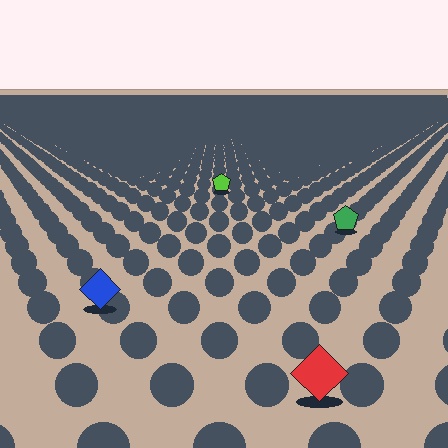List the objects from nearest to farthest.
From nearest to farthest: the red diamond, the blue diamond, the green pentagon, the lime pentagon.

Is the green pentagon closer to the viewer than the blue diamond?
No. The blue diamond is closer — you can tell from the texture gradient: the ground texture is coarser near it.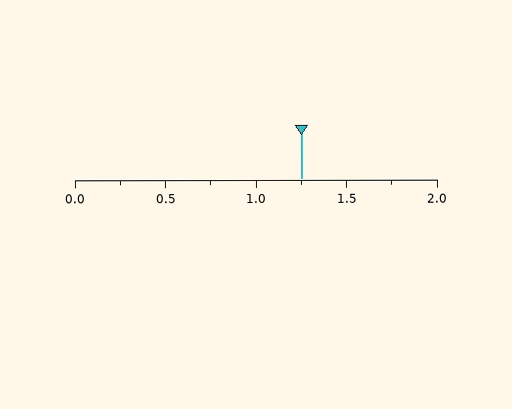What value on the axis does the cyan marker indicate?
The marker indicates approximately 1.25.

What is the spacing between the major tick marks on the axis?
The major ticks are spaced 0.5 apart.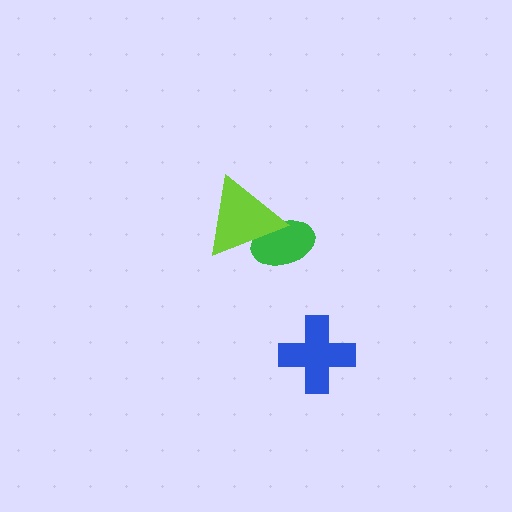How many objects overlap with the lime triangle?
1 object overlaps with the lime triangle.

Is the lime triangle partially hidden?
No, no other shape covers it.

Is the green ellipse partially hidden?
Yes, it is partially covered by another shape.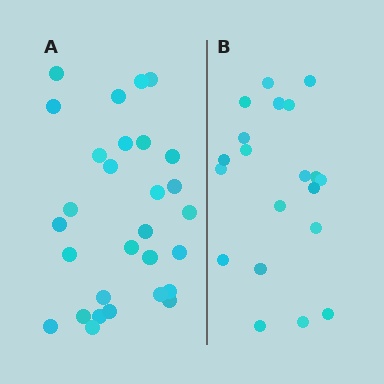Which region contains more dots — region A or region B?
Region A (the left region) has more dots.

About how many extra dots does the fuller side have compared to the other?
Region A has roughly 8 or so more dots than region B.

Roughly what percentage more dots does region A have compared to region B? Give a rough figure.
About 45% more.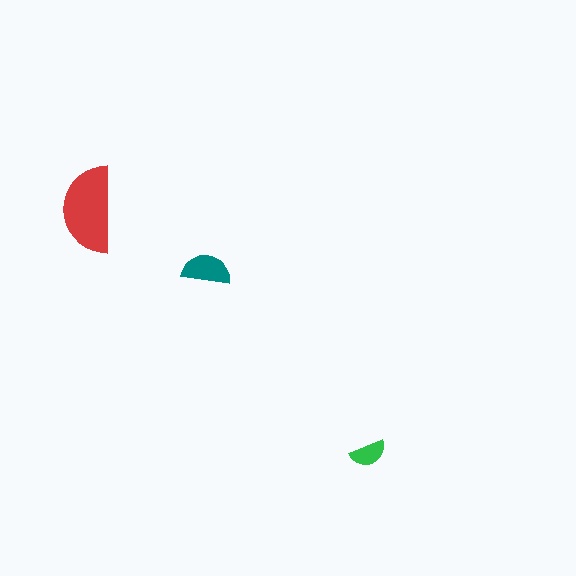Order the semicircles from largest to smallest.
the red one, the teal one, the green one.